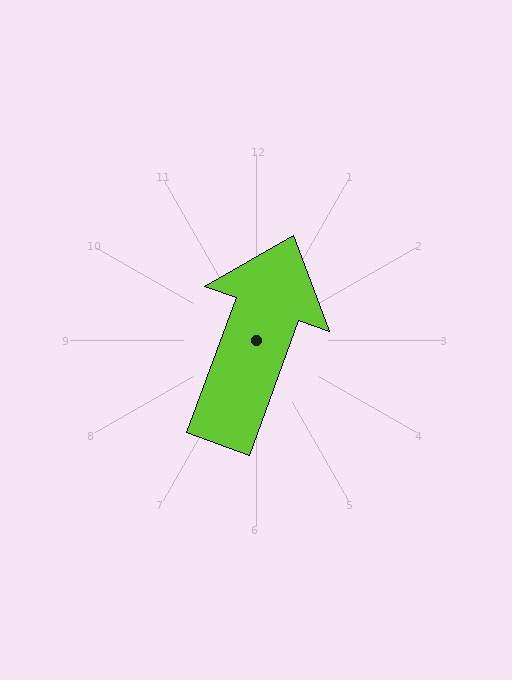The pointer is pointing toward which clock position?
Roughly 1 o'clock.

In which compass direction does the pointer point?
North.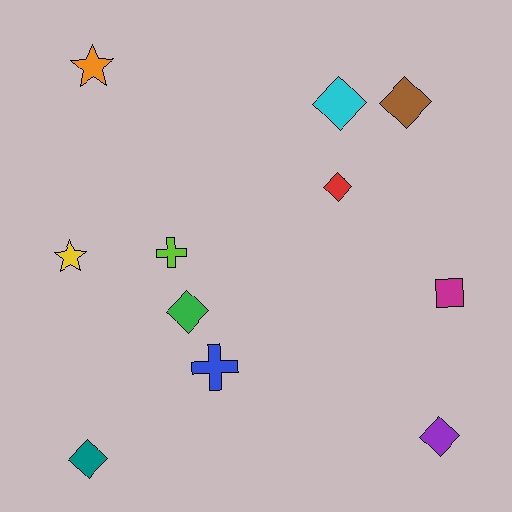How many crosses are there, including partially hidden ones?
There are 2 crosses.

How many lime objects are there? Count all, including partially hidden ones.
There is 1 lime object.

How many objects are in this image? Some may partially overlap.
There are 11 objects.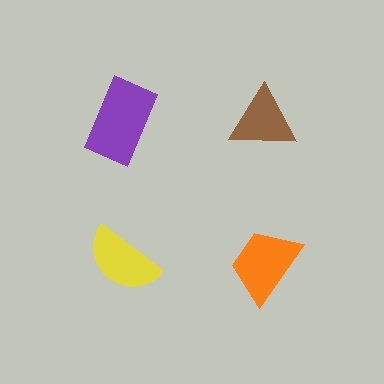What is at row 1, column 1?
A purple rectangle.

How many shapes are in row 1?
2 shapes.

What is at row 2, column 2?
An orange trapezoid.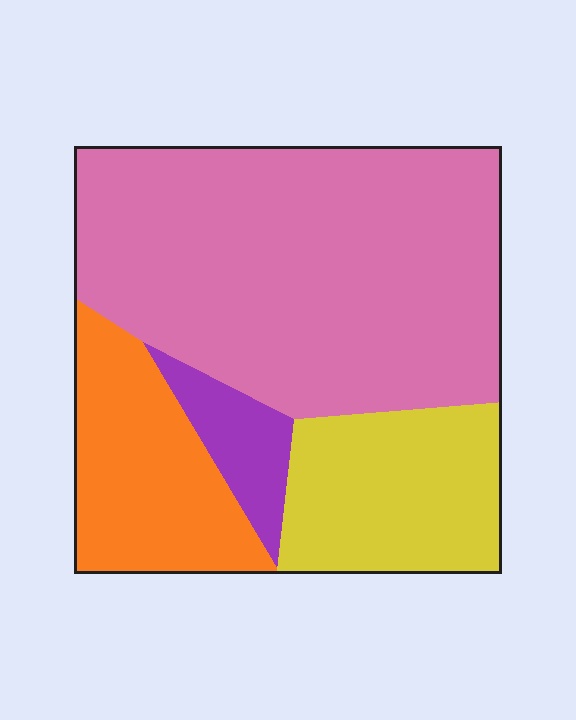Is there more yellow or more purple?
Yellow.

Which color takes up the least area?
Purple, at roughly 5%.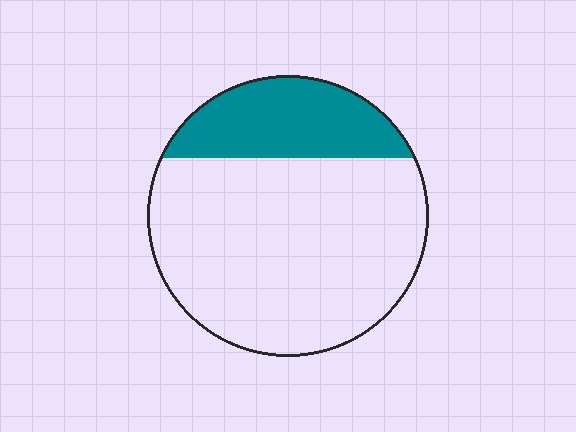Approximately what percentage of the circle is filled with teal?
Approximately 25%.